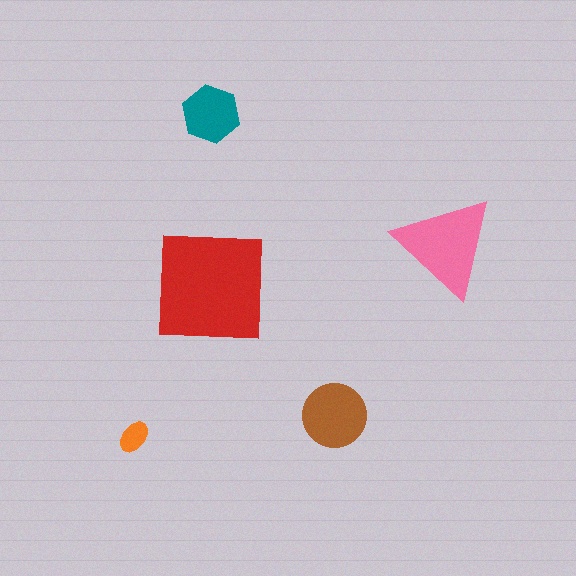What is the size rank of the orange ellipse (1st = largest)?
5th.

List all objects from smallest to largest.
The orange ellipse, the teal hexagon, the brown circle, the pink triangle, the red square.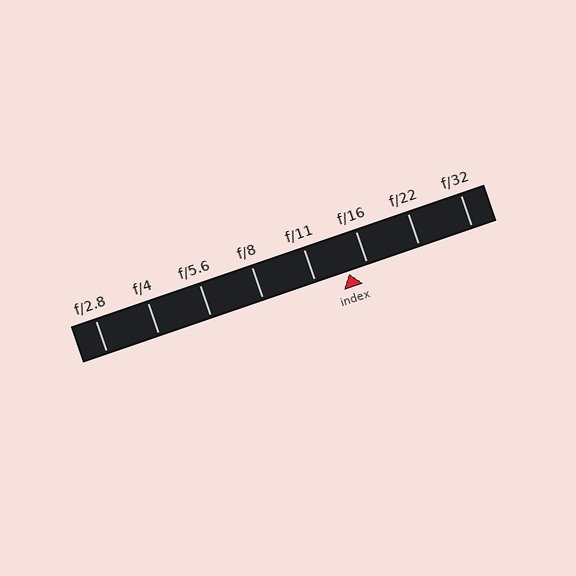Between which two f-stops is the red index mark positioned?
The index mark is between f/11 and f/16.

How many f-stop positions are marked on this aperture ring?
There are 8 f-stop positions marked.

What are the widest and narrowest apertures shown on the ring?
The widest aperture shown is f/2.8 and the narrowest is f/32.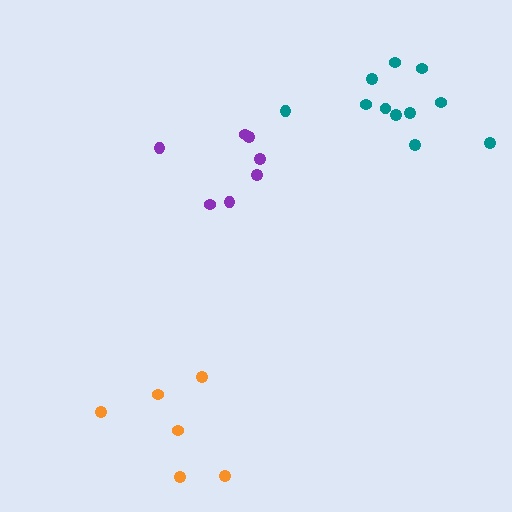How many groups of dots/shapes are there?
There are 3 groups.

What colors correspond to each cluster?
The clusters are colored: purple, teal, orange.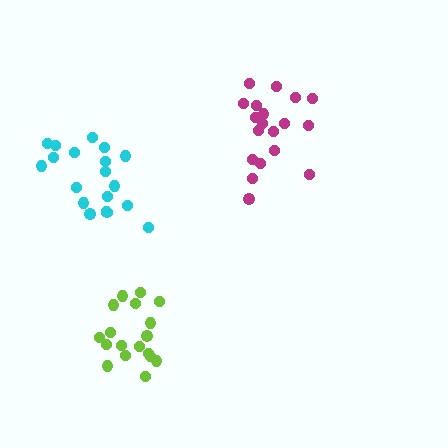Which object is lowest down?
The lime cluster is bottommost.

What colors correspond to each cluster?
The clusters are colored: magenta, cyan, lime.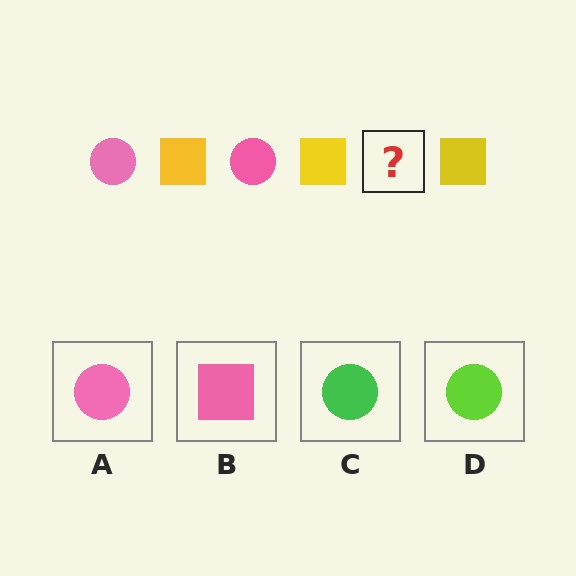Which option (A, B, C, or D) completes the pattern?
A.